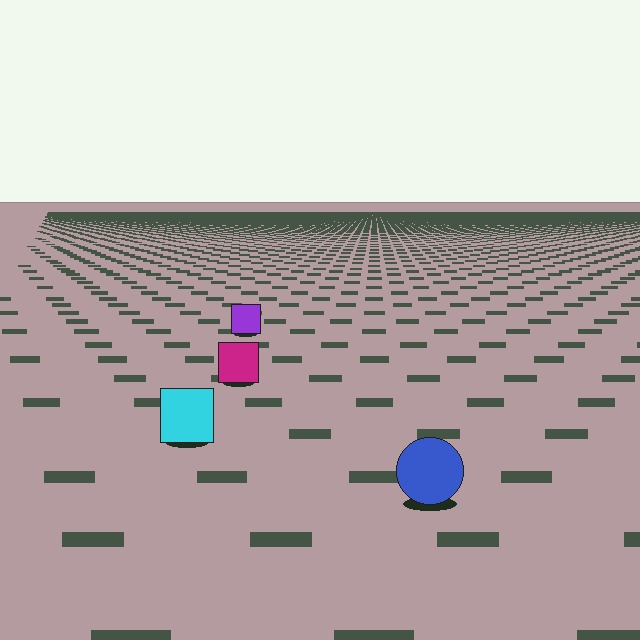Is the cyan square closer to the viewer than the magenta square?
Yes. The cyan square is closer — you can tell from the texture gradient: the ground texture is coarser near it.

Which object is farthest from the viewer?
The purple square is farthest from the viewer. It appears smaller and the ground texture around it is denser.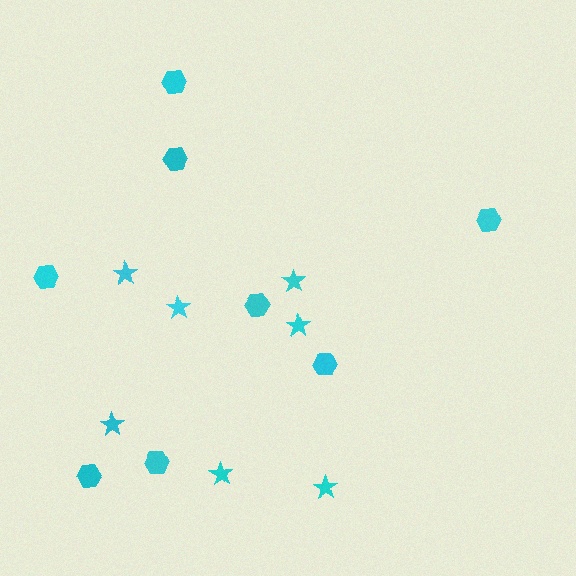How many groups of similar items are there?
There are 2 groups: one group of hexagons (8) and one group of stars (7).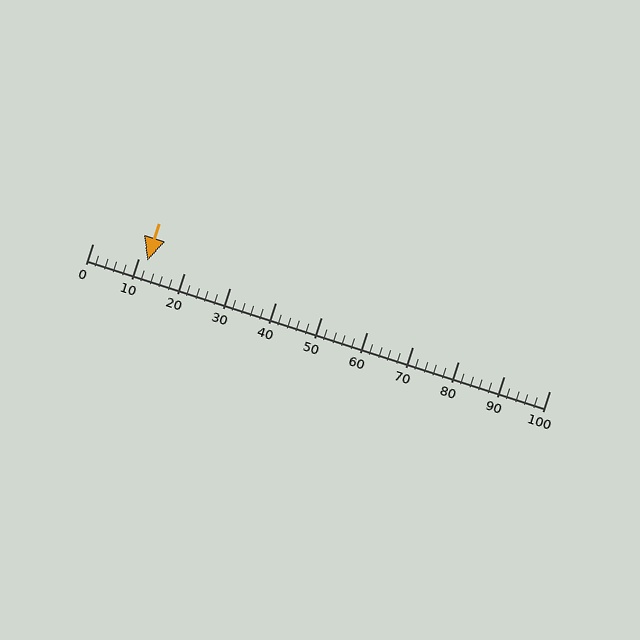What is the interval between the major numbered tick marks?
The major tick marks are spaced 10 units apart.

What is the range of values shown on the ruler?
The ruler shows values from 0 to 100.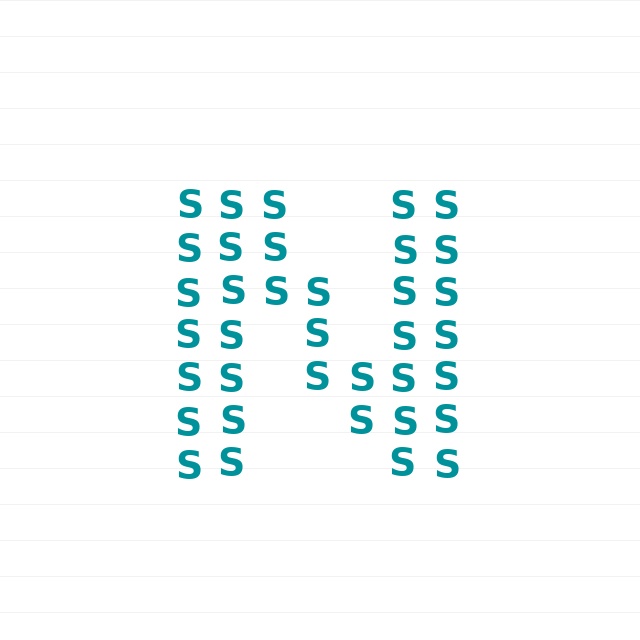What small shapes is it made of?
It is made of small letter S's.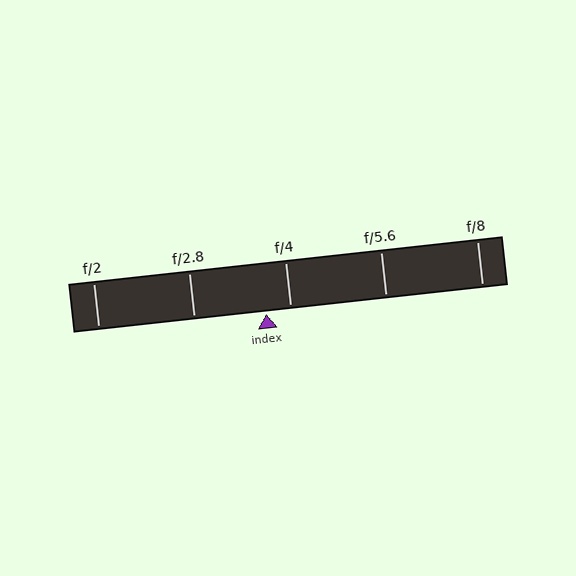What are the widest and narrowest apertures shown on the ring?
The widest aperture shown is f/2 and the narrowest is f/8.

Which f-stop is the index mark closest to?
The index mark is closest to f/4.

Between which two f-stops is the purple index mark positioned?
The index mark is between f/2.8 and f/4.